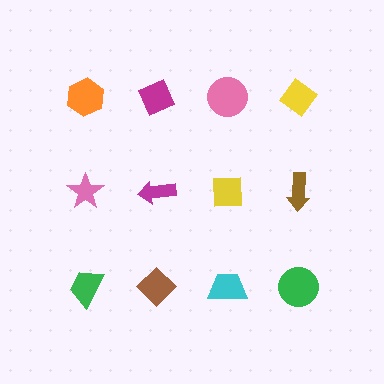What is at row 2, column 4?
A brown arrow.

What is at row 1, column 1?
An orange hexagon.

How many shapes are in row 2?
4 shapes.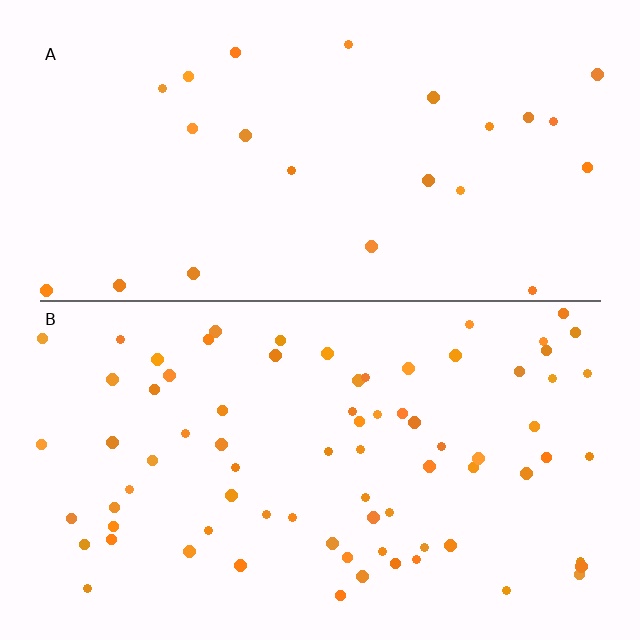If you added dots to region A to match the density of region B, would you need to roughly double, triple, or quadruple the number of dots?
Approximately triple.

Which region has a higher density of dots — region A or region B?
B (the bottom).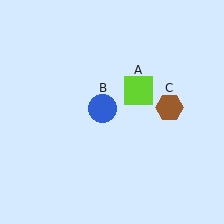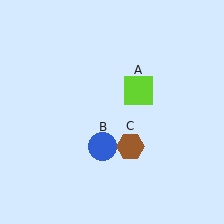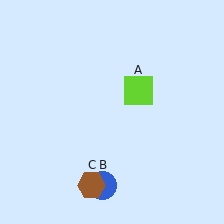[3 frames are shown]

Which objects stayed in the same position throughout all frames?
Lime square (object A) remained stationary.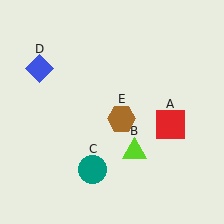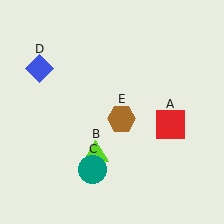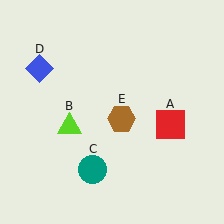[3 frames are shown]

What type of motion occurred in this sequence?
The lime triangle (object B) rotated clockwise around the center of the scene.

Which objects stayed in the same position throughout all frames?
Red square (object A) and teal circle (object C) and blue diamond (object D) and brown hexagon (object E) remained stationary.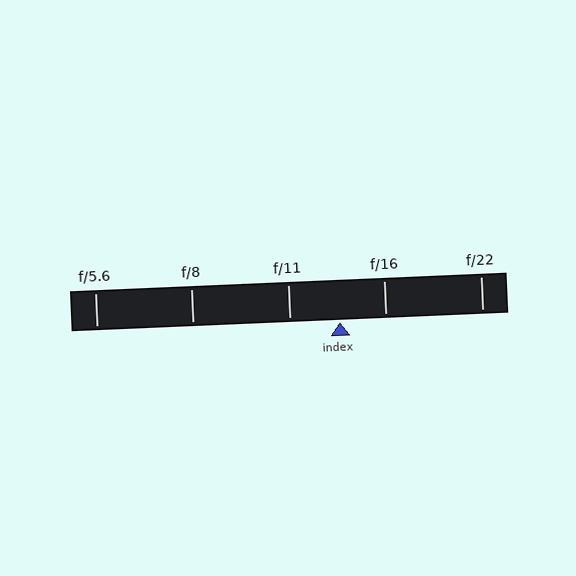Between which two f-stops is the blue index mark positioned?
The index mark is between f/11 and f/16.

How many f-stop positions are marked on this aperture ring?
There are 5 f-stop positions marked.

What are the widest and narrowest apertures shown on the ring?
The widest aperture shown is f/5.6 and the narrowest is f/22.